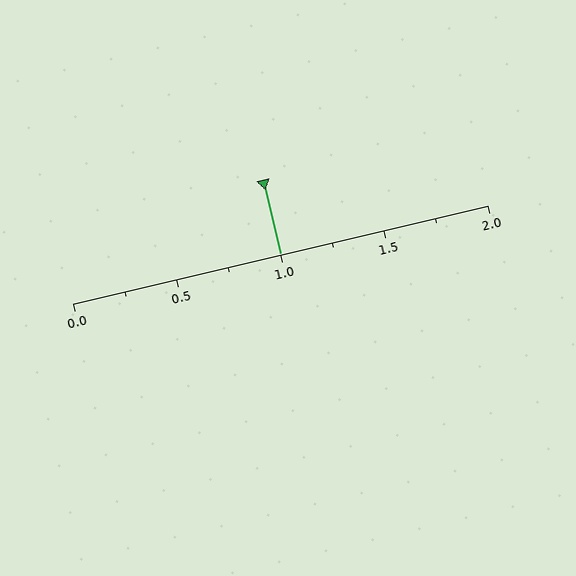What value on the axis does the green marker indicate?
The marker indicates approximately 1.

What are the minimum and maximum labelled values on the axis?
The axis runs from 0.0 to 2.0.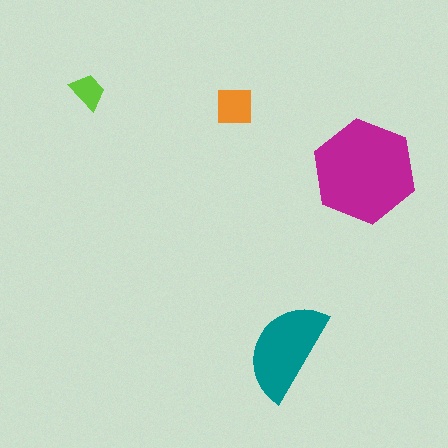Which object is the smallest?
The lime trapezoid.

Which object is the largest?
The magenta hexagon.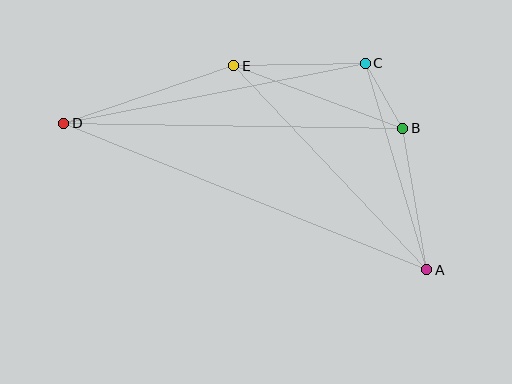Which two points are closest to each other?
Points B and C are closest to each other.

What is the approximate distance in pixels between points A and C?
The distance between A and C is approximately 216 pixels.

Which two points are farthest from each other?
Points A and D are farthest from each other.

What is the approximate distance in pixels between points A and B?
The distance between A and B is approximately 144 pixels.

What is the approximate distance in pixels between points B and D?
The distance between B and D is approximately 339 pixels.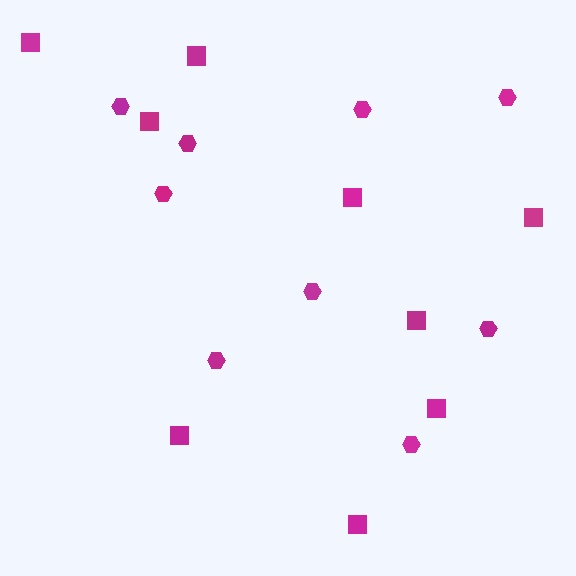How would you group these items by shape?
There are 2 groups: one group of squares (9) and one group of hexagons (9).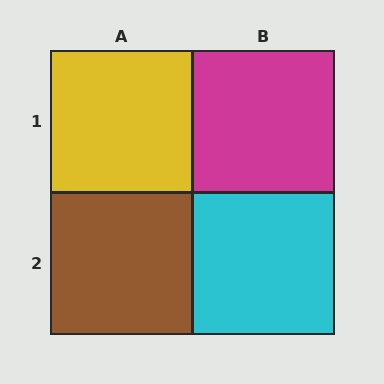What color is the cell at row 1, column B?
Magenta.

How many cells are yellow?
1 cell is yellow.